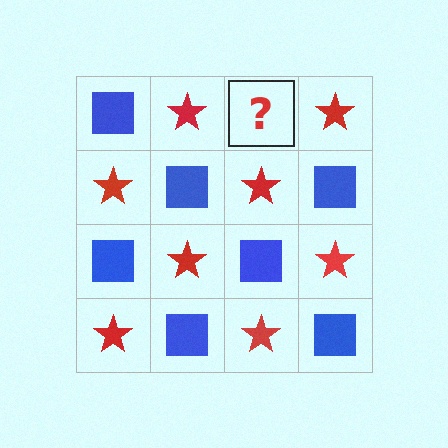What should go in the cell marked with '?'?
The missing cell should contain a blue square.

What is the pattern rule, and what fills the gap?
The rule is that it alternates blue square and red star in a checkerboard pattern. The gap should be filled with a blue square.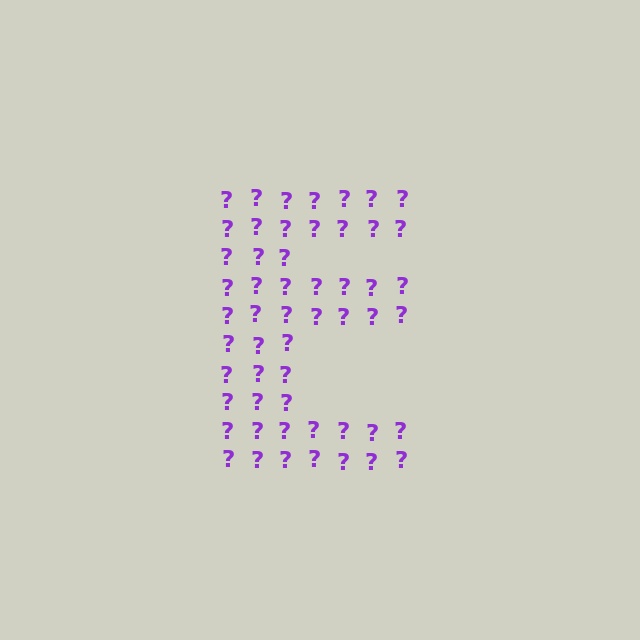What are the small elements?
The small elements are question marks.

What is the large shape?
The large shape is the letter E.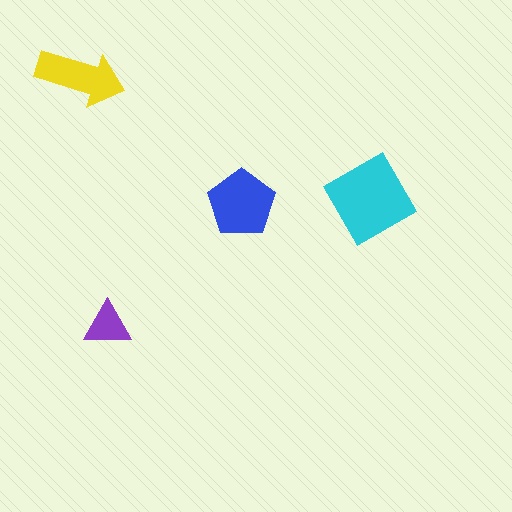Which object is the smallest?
The purple triangle.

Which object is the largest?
The cyan square.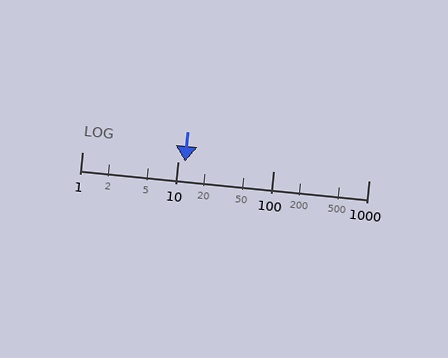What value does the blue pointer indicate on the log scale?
The pointer indicates approximately 12.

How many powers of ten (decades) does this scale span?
The scale spans 3 decades, from 1 to 1000.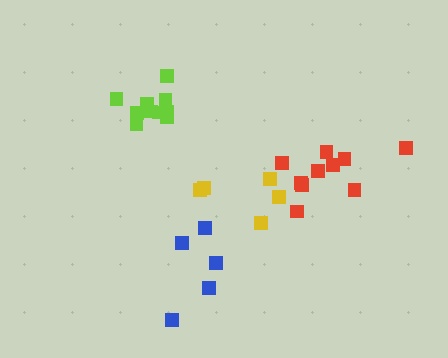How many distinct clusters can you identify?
There are 4 distinct clusters.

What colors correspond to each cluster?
The clusters are colored: yellow, blue, lime, red.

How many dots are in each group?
Group 1: 5 dots, Group 2: 5 dots, Group 3: 10 dots, Group 4: 10 dots (30 total).